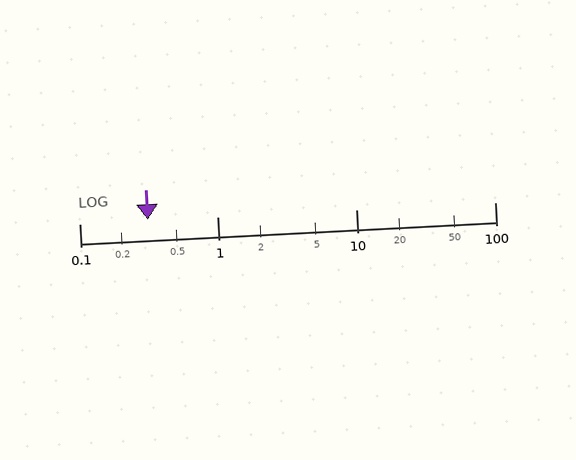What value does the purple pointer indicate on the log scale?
The pointer indicates approximately 0.31.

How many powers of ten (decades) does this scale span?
The scale spans 3 decades, from 0.1 to 100.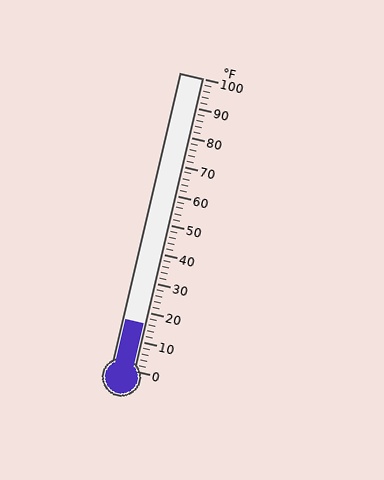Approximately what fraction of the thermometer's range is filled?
The thermometer is filled to approximately 15% of its range.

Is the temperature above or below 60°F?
The temperature is below 60°F.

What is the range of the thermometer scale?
The thermometer scale ranges from 0°F to 100°F.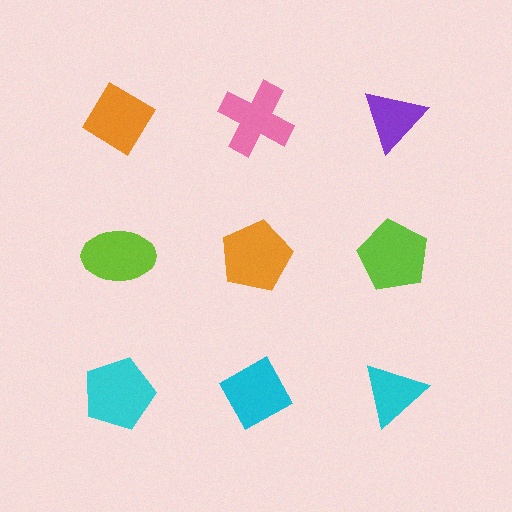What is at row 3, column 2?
A cyan diamond.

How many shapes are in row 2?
3 shapes.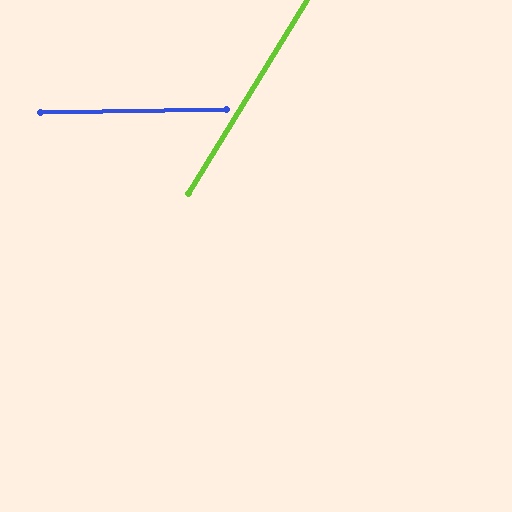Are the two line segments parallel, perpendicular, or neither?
Neither parallel nor perpendicular — they differ by about 58°.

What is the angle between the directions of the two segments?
Approximately 58 degrees.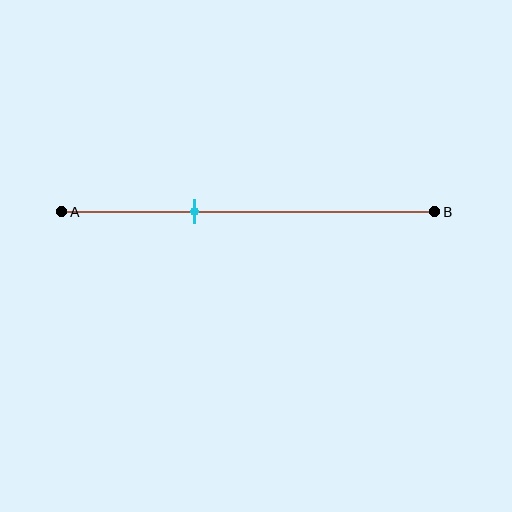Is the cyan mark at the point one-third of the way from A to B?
Yes, the mark is approximately at the one-third point.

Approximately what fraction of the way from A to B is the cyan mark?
The cyan mark is approximately 35% of the way from A to B.